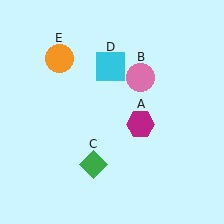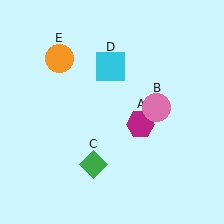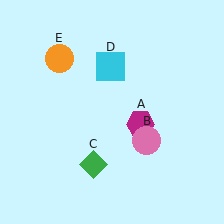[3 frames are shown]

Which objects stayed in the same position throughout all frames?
Magenta hexagon (object A) and green diamond (object C) and cyan square (object D) and orange circle (object E) remained stationary.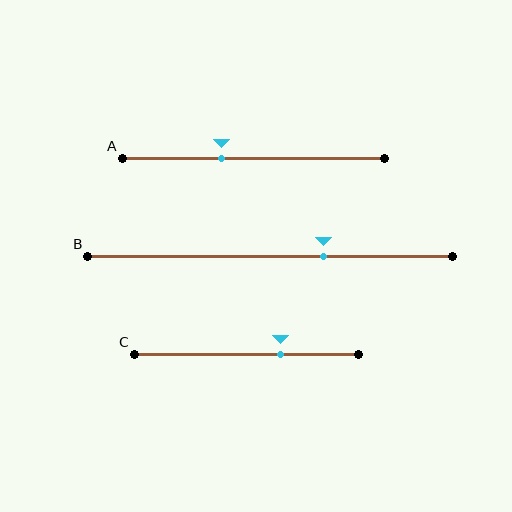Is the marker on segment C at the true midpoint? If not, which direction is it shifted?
No, the marker on segment C is shifted to the right by about 15% of the segment length.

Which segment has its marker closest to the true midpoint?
Segment A has its marker closest to the true midpoint.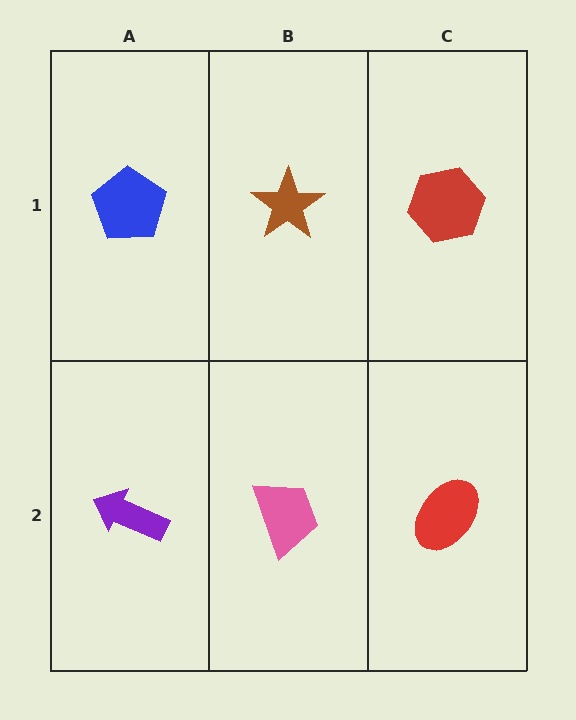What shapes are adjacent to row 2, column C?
A red hexagon (row 1, column C), a pink trapezoid (row 2, column B).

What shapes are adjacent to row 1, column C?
A red ellipse (row 2, column C), a brown star (row 1, column B).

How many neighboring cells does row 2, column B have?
3.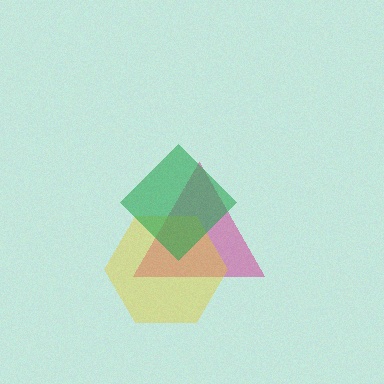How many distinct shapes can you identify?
There are 3 distinct shapes: a magenta triangle, a yellow hexagon, a green diamond.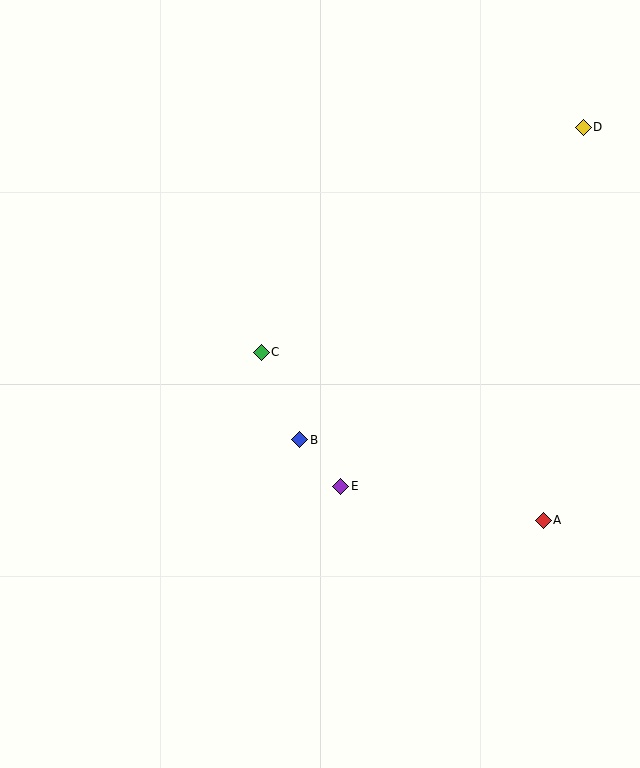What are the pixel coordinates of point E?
Point E is at (341, 486).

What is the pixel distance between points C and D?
The distance between C and D is 393 pixels.